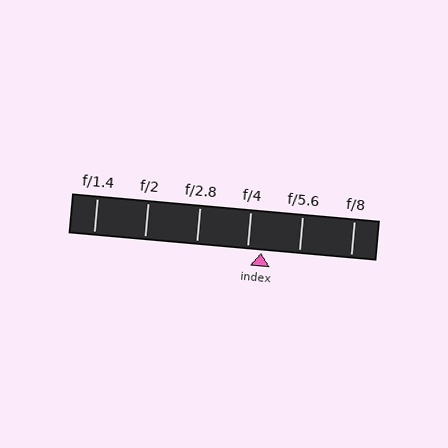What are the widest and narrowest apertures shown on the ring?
The widest aperture shown is f/1.4 and the narrowest is f/8.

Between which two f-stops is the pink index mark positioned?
The index mark is between f/4 and f/5.6.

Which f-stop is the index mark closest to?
The index mark is closest to f/4.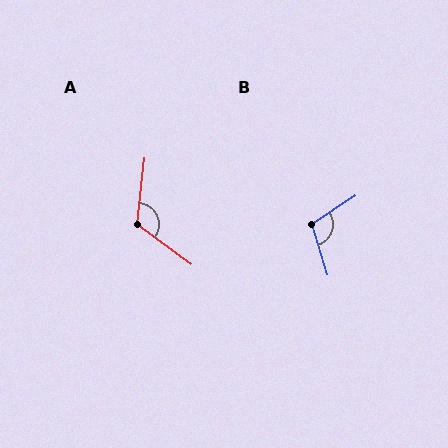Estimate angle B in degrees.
Approximately 106 degrees.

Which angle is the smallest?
B, at approximately 106 degrees.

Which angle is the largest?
A, at approximately 120 degrees.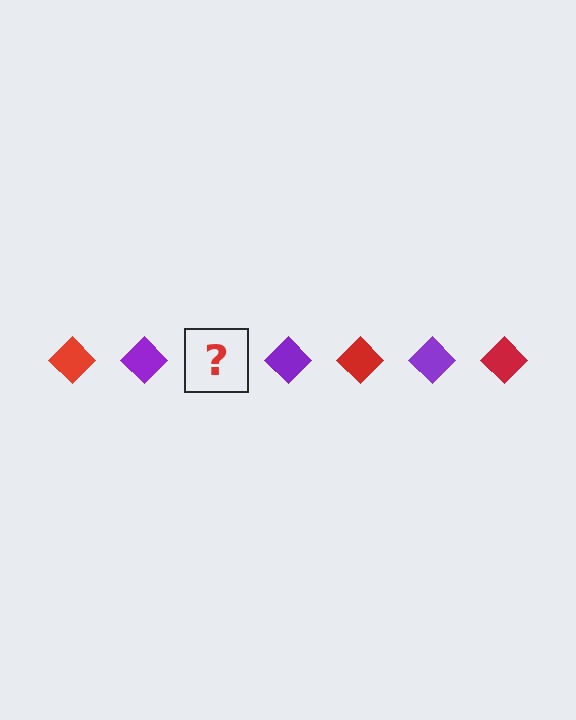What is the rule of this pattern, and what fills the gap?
The rule is that the pattern cycles through red, purple diamonds. The gap should be filled with a red diamond.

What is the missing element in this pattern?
The missing element is a red diamond.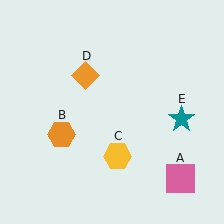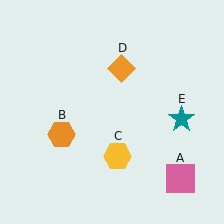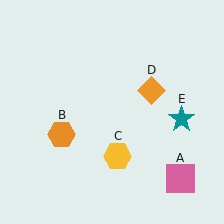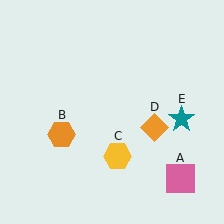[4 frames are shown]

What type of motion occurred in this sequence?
The orange diamond (object D) rotated clockwise around the center of the scene.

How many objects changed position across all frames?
1 object changed position: orange diamond (object D).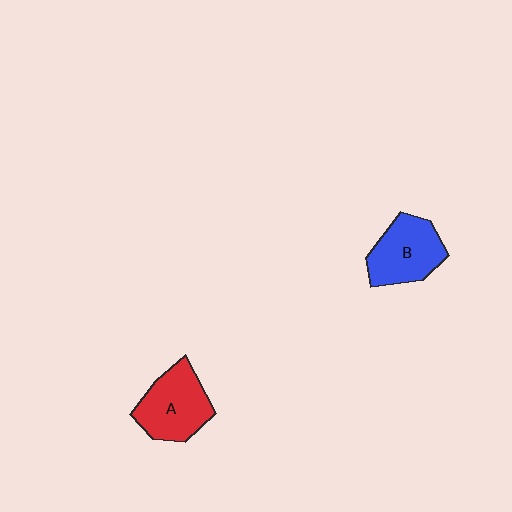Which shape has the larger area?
Shape A (red).